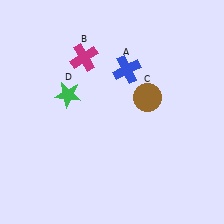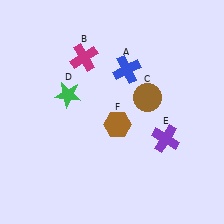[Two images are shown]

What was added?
A purple cross (E), a brown hexagon (F) were added in Image 2.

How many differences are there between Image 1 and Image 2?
There are 2 differences between the two images.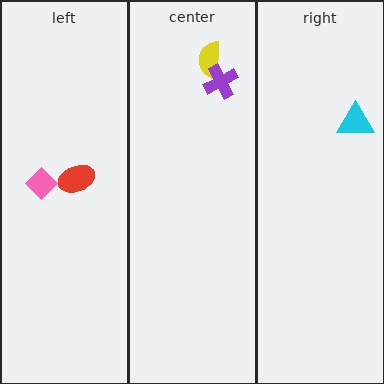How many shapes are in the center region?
2.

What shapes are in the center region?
The yellow semicircle, the purple cross.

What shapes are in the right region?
The cyan triangle.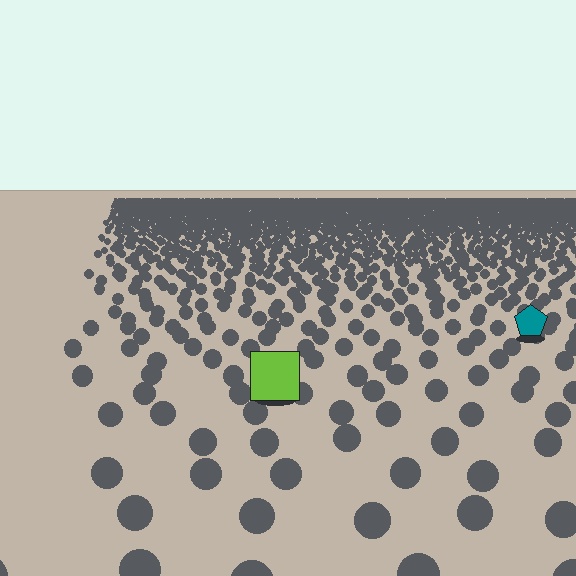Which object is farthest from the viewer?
The teal pentagon is farthest from the viewer. It appears smaller and the ground texture around it is denser.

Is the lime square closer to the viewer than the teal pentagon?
Yes. The lime square is closer — you can tell from the texture gradient: the ground texture is coarser near it.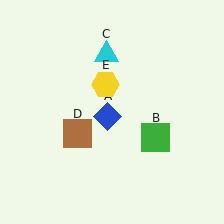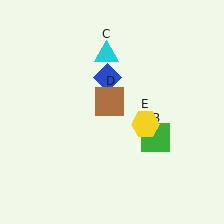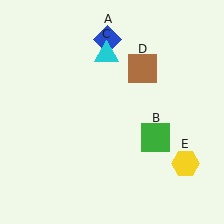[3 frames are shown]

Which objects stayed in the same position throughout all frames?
Green square (object B) and cyan triangle (object C) remained stationary.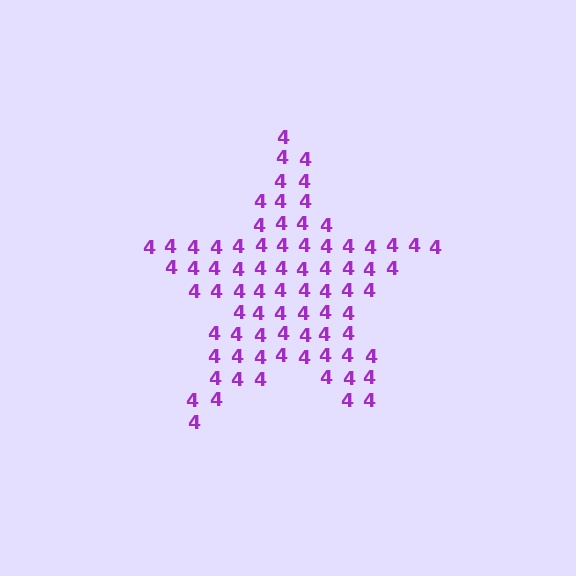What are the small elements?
The small elements are digit 4's.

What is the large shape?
The large shape is a star.